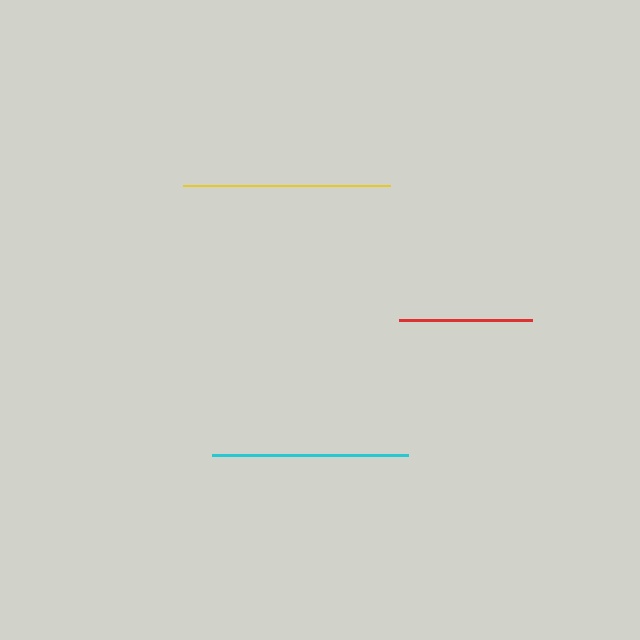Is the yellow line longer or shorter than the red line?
The yellow line is longer than the red line.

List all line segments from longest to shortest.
From longest to shortest: yellow, cyan, red.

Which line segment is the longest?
The yellow line is the longest at approximately 207 pixels.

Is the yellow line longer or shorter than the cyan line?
The yellow line is longer than the cyan line.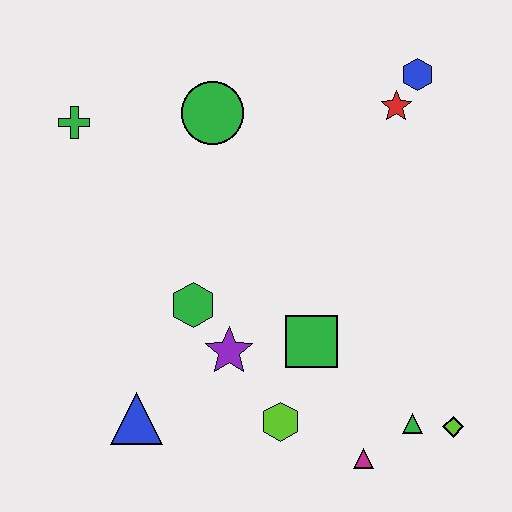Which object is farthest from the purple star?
The blue hexagon is farthest from the purple star.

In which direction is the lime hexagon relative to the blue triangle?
The lime hexagon is to the right of the blue triangle.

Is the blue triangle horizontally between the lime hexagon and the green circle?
No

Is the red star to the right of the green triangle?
No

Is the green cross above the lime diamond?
Yes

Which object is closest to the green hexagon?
The purple star is closest to the green hexagon.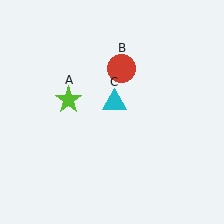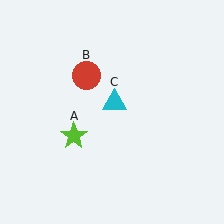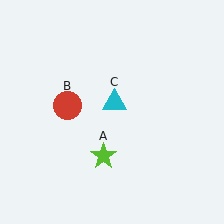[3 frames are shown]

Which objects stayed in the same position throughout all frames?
Cyan triangle (object C) remained stationary.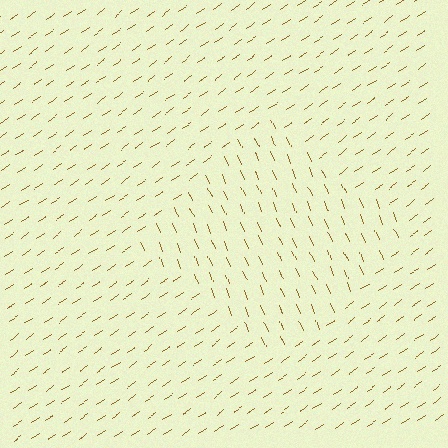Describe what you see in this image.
The image is filled with small brown line segments. A diamond region in the image has lines oriented differently from the surrounding lines, creating a visible texture boundary.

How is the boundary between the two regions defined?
The boundary is defined purely by a change in line orientation (approximately 78 degrees difference). All lines are the same color and thickness.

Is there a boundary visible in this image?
Yes, there is a texture boundary formed by a change in line orientation.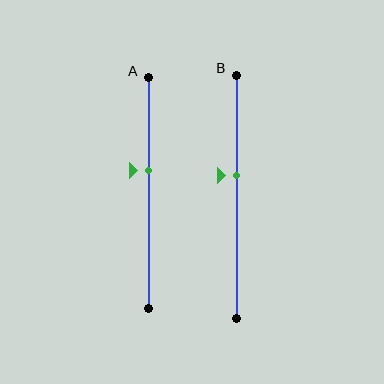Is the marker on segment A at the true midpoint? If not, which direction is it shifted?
No, the marker on segment A is shifted upward by about 10% of the segment length.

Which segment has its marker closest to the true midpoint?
Segment B has its marker closest to the true midpoint.